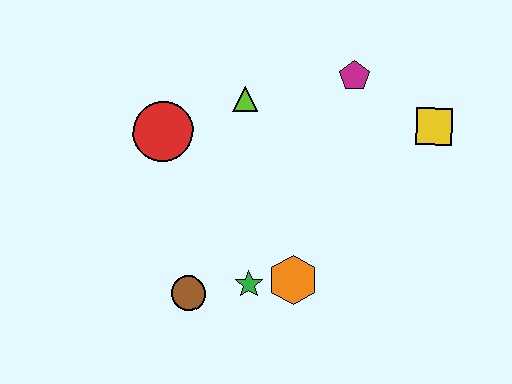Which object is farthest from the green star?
The yellow square is farthest from the green star.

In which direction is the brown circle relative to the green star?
The brown circle is to the left of the green star.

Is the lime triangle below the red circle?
No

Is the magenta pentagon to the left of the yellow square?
Yes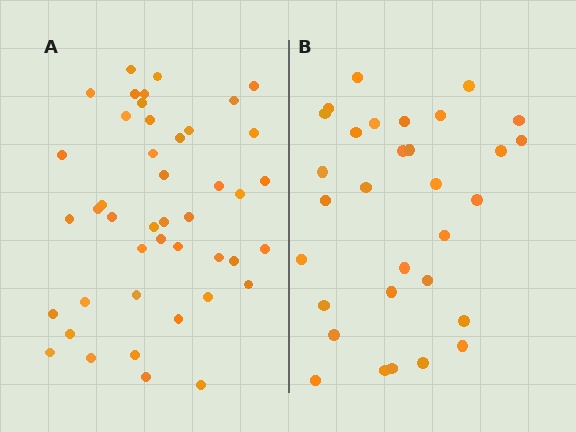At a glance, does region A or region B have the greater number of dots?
Region A (the left region) has more dots.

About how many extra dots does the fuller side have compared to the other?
Region A has approximately 15 more dots than region B.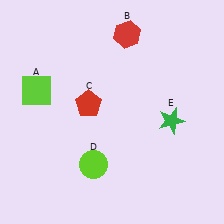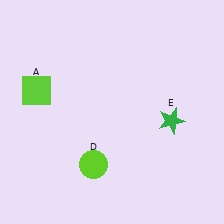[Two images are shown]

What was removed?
The red hexagon (B), the red pentagon (C) were removed in Image 2.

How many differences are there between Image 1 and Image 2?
There are 2 differences between the two images.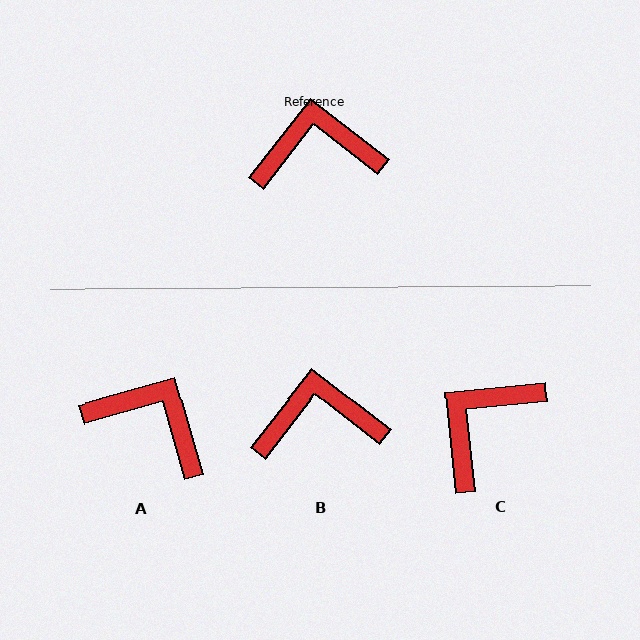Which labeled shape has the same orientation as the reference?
B.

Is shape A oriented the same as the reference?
No, it is off by about 37 degrees.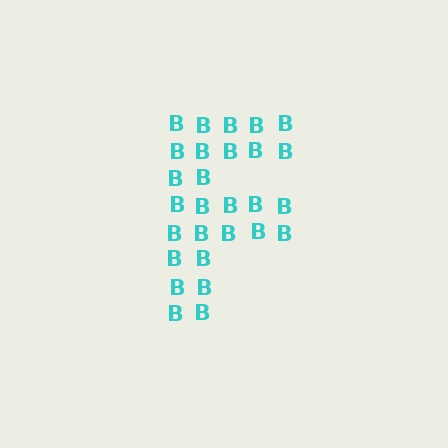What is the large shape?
The large shape is the letter F.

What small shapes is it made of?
It is made of small letter B's.